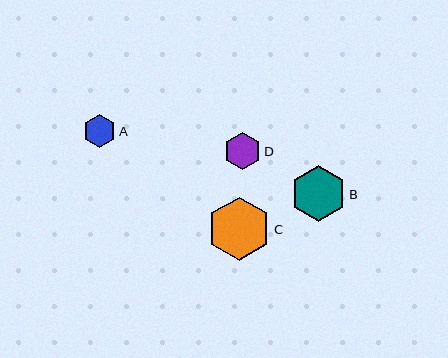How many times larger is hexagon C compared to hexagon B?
Hexagon C is approximately 1.2 times the size of hexagon B.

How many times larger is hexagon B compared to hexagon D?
Hexagon B is approximately 1.5 times the size of hexagon D.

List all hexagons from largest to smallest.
From largest to smallest: C, B, D, A.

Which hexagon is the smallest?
Hexagon A is the smallest with a size of approximately 33 pixels.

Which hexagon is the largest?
Hexagon C is the largest with a size of approximately 64 pixels.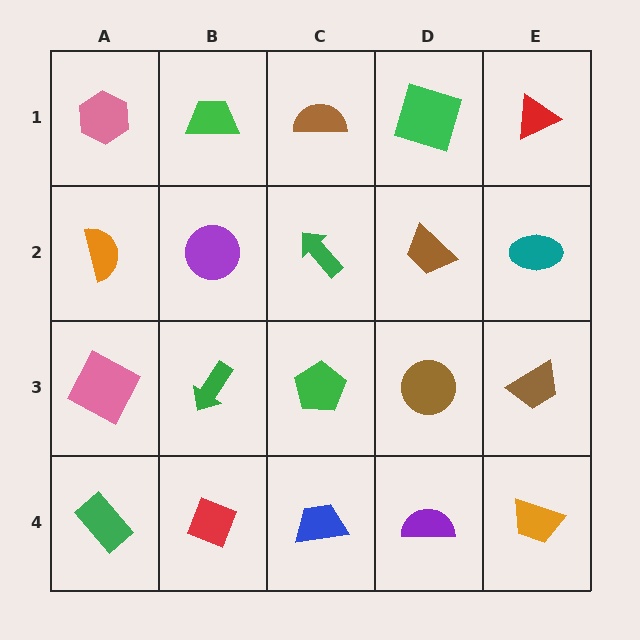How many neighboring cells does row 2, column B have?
4.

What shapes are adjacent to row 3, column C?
A green arrow (row 2, column C), a blue trapezoid (row 4, column C), a green arrow (row 3, column B), a brown circle (row 3, column D).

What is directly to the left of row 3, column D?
A green pentagon.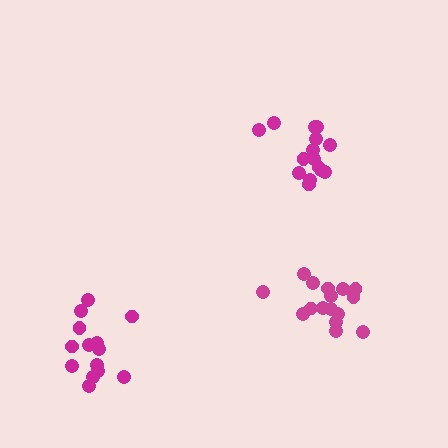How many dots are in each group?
Group 1: 15 dots, Group 2: 14 dots, Group 3: 16 dots (45 total).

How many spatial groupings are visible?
There are 3 spatial groupings.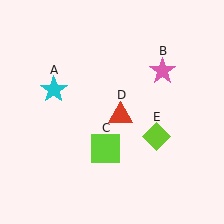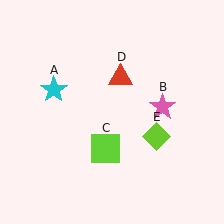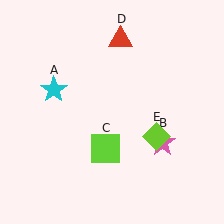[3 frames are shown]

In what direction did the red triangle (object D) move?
The red triangle (object D) moved up.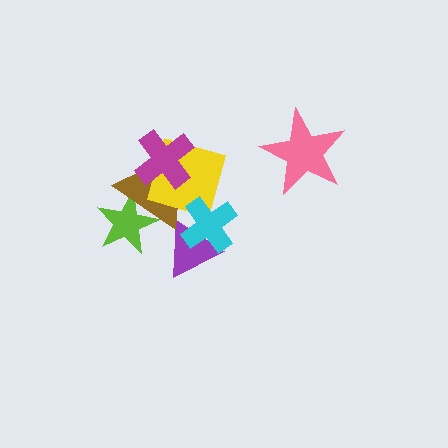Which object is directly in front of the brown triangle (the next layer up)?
The yellow diamond is directly in front of the brown triangle.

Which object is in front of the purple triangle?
The cyan cross is in front of the purple triangle.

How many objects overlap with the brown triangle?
4 objects overlap with the brown triangle.